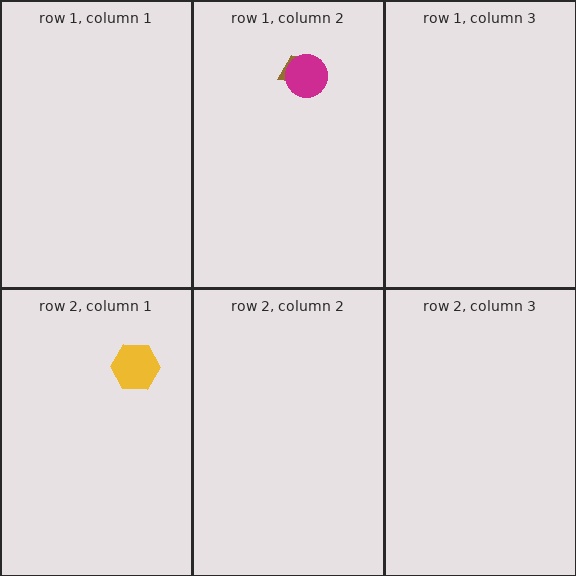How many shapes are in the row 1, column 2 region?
2.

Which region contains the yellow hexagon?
The row 2, column 1 region.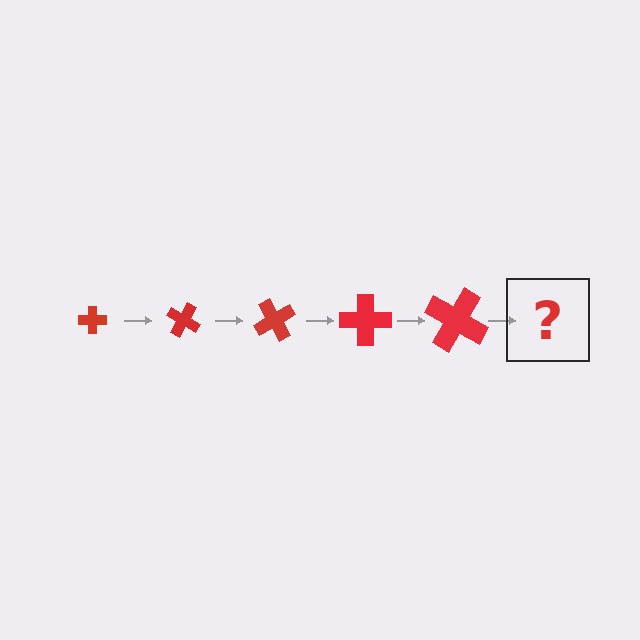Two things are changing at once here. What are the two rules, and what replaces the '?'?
The two rules are that the cross grows larger each step and it rotates 30 degrees each step. The '?' should be a cross, larger than the previous one and rotated 150 degrees from the start.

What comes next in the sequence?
The next element should be a cross, larger than the previous one and rotated 150 degrees from the start.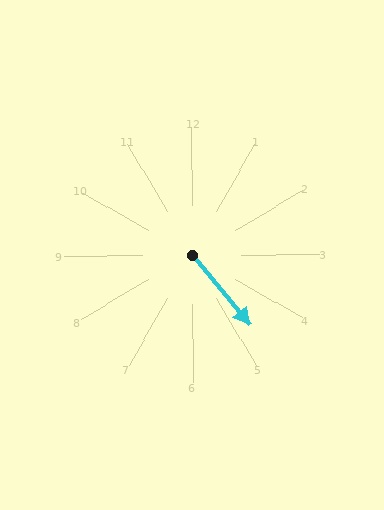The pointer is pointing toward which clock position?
Roughly 5 o'clock.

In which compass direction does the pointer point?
Southeast.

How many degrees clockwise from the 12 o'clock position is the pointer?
Approximately 140 degrees.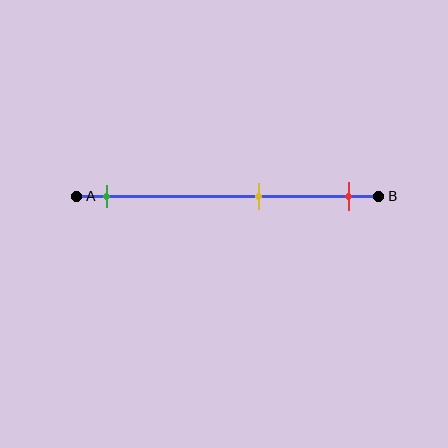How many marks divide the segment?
There are 3 marks dividing the segment.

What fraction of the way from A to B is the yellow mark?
The yellow mark is approximately 60% (0.6) of the way from A to B.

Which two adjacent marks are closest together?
The yellow and red marks are the closest adjacent pair.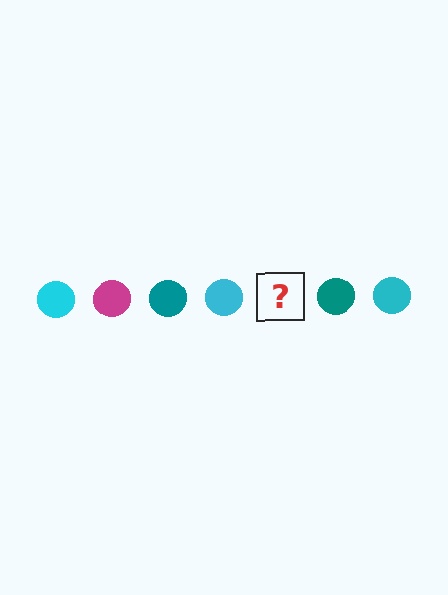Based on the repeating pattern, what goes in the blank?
The blank should be a magenta circle.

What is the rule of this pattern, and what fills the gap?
The rule is that the pattern cycles through cyan, magenta, teal circles. The gap should be filled with a magenta circle.